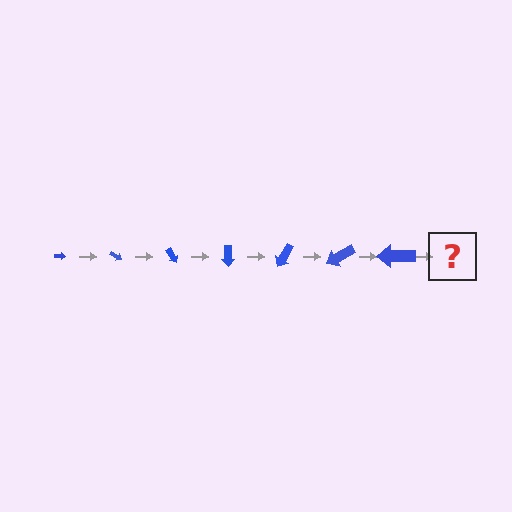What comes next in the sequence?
The next element should be an arrow, larger than the previous one and rotated 210 degrees from the start.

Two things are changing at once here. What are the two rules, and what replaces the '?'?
The two rules are that the arrow grows larger each step and it rotates 30 degrees each step. The '?' should be an arrow, larger than the previous one and rotated 210 degrees from the start.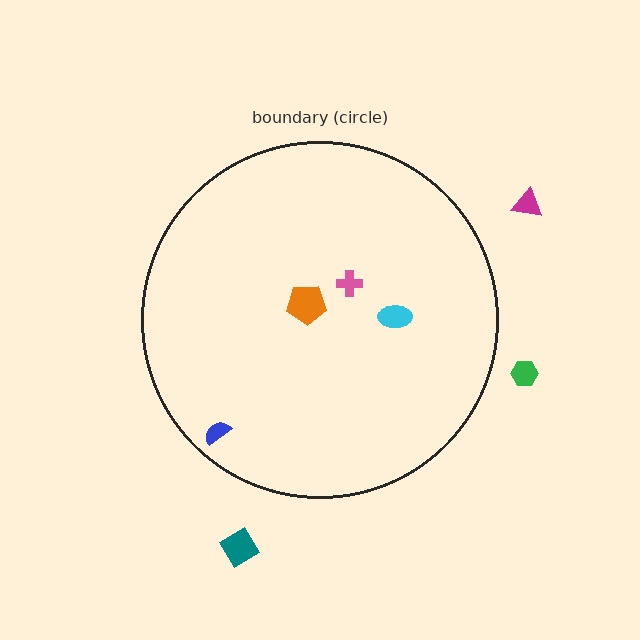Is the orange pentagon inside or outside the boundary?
Inside.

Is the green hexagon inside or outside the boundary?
Outside.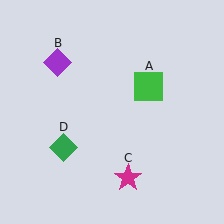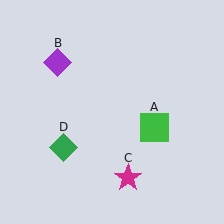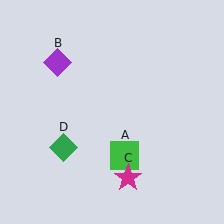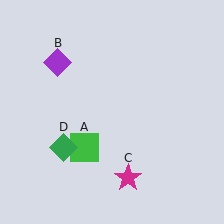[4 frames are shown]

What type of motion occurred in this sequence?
The green square (object A) rotated clockwise around the center of the scene.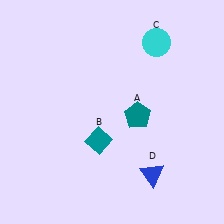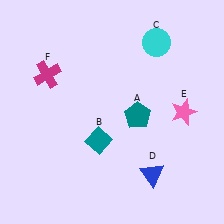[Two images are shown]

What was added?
A pink star (E), a magenta cross (F) were added in Image 2.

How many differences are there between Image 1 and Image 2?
There are 2 differences between the two images.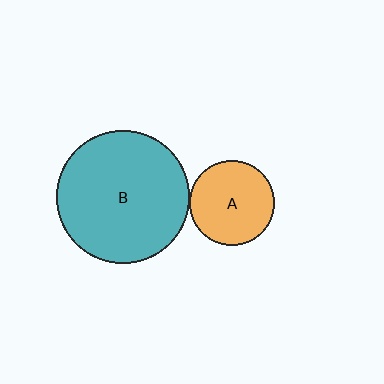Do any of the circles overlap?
No, none of the circles overlap.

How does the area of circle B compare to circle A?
Approximately 2.5 times.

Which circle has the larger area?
Circle B (teal).